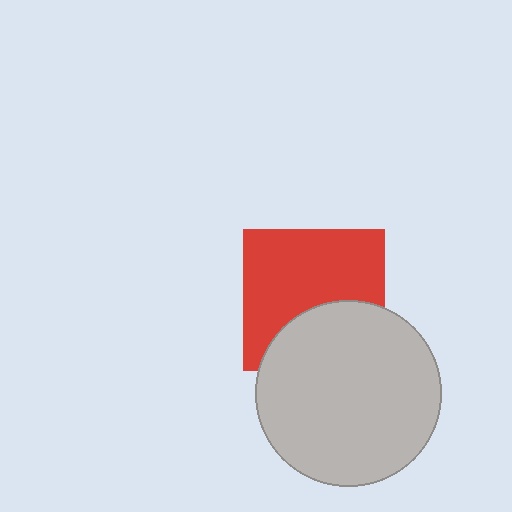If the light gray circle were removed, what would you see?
You would see the complete red square.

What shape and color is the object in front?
The object in front is a light gray circle.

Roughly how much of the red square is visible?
About half of it is visible (roughly 63%).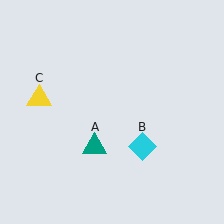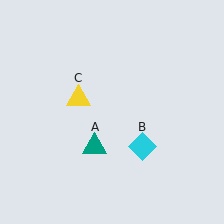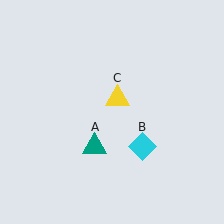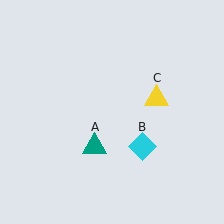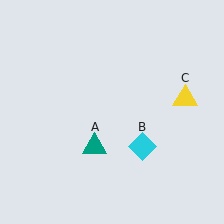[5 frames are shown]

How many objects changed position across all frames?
1 object changed position: yellow triangle (object C).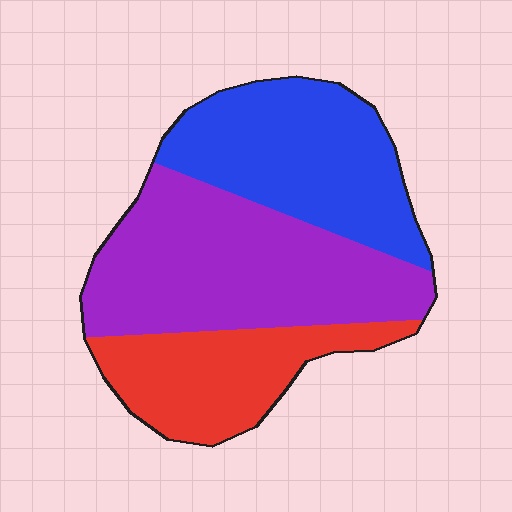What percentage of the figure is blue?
Blue takes up about one third (1/3) of the figure.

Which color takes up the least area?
Red, at roughly 25%.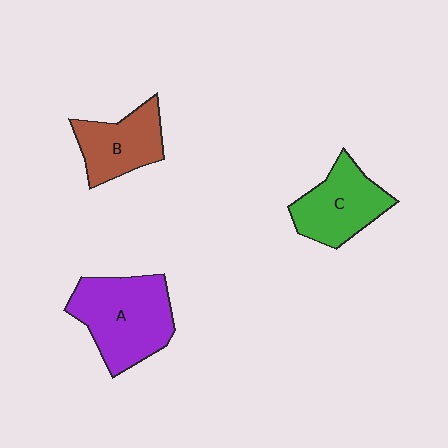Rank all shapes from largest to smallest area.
From largest to smallest: A (purple), C (green), B (brown).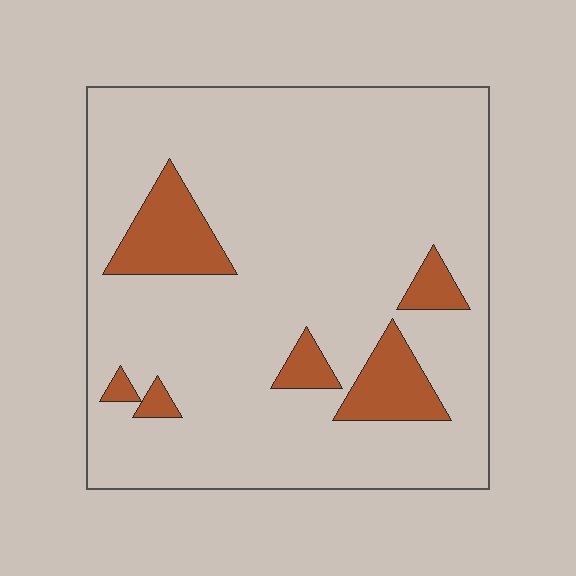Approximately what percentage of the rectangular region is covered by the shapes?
Approximately 15%.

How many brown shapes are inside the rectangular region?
6.